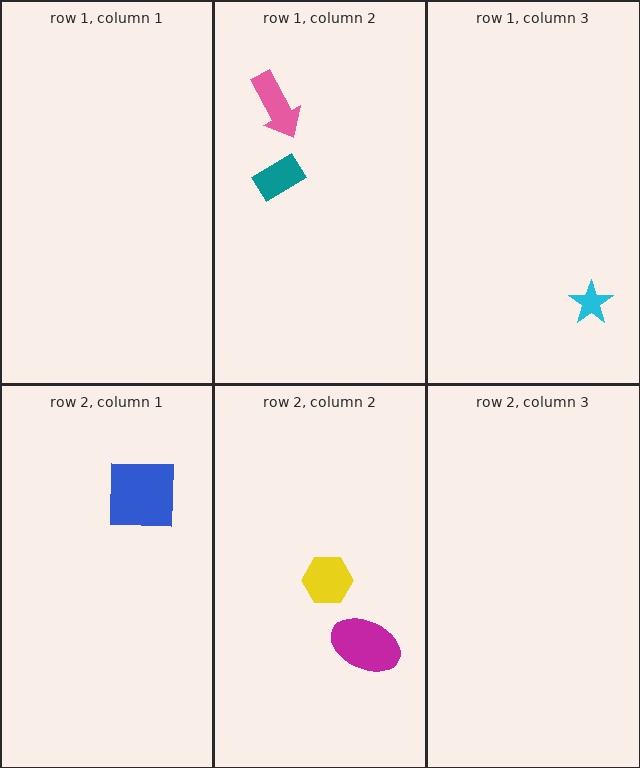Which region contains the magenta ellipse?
The row 2, column 2 region.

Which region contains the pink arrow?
The row 1, column 2 region.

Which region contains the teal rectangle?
The row 1, column 2 region.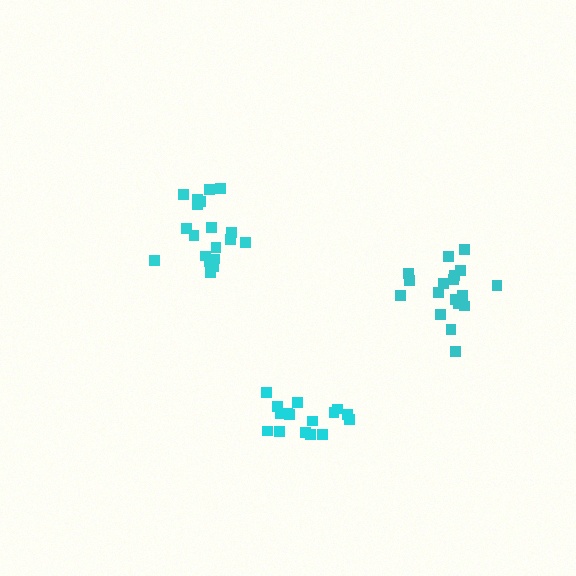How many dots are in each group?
Group 1: 16 dots, Group 2: 18 dots, Group 3: 19 dots (53 total).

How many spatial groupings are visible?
There are 3 spatial groupings.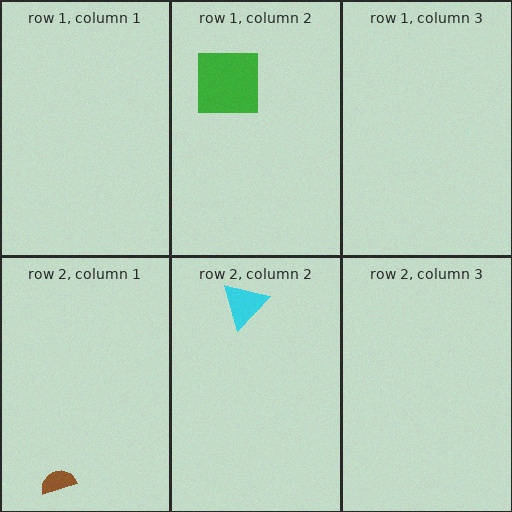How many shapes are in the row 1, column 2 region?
1.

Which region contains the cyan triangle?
The row 2, column 2 region.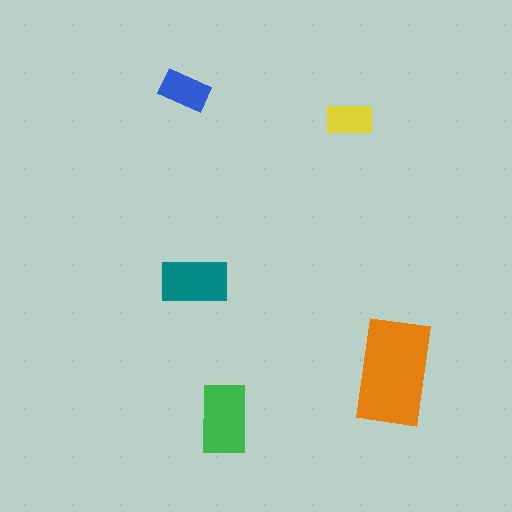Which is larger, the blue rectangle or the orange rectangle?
The orange one.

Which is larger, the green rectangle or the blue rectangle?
The green one.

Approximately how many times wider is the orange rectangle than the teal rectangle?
About 1.5 times wider.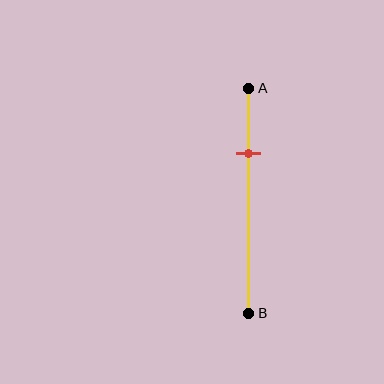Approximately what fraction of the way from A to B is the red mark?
The red mark is approximately 30% of the way from A to B.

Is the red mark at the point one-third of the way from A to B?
No, the mark is at about 30% from A, not at the 33% one-third point.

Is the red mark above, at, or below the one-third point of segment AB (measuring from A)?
The red mark is above the one-third point of segment AB.